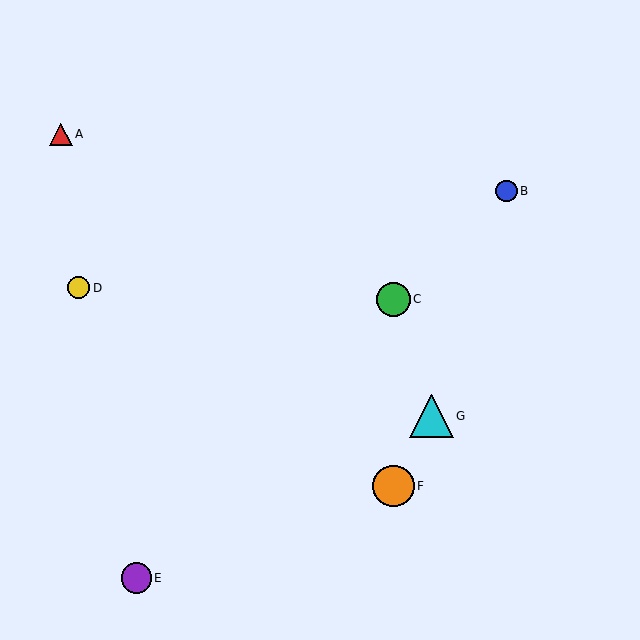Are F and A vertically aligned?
No, F is at x≈393 and A is at x≈61.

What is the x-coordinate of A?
Object A is at x≈61.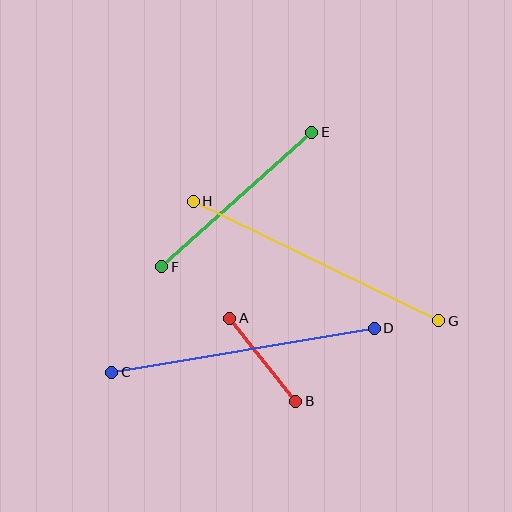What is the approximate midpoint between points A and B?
The midpoint is at approximately (263, 360) pixels.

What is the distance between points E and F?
The distance is approximately 201 pixels.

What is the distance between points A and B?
The distance is approximately 106 pixels.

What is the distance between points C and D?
The distance is approximately 266 pixels.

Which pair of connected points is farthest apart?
Points G and H are farthest apart.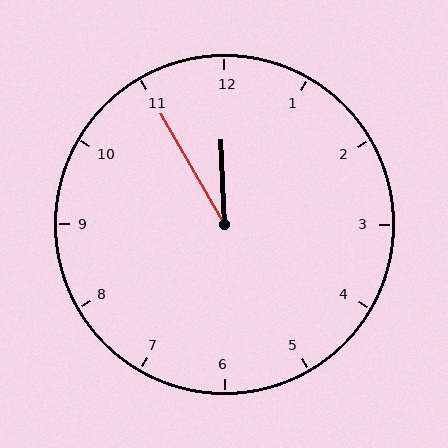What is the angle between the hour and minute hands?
Approximately 28 degrees.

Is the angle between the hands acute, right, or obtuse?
It is acute.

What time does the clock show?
11:55.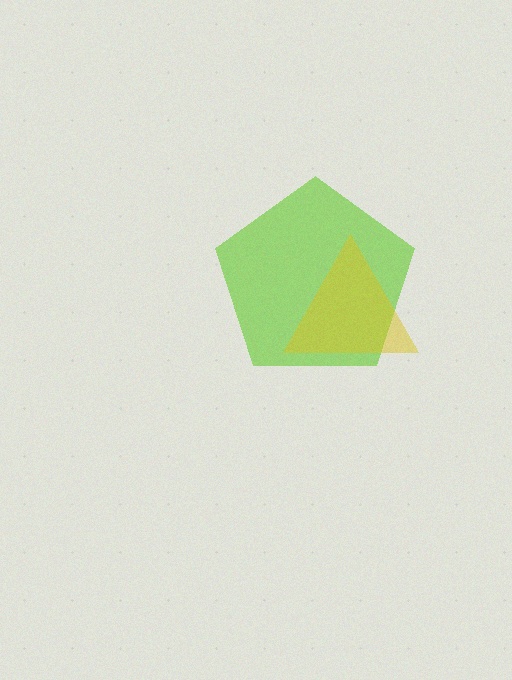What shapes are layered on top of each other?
The layered shapes are: a lime pentagon, a yellow triangle.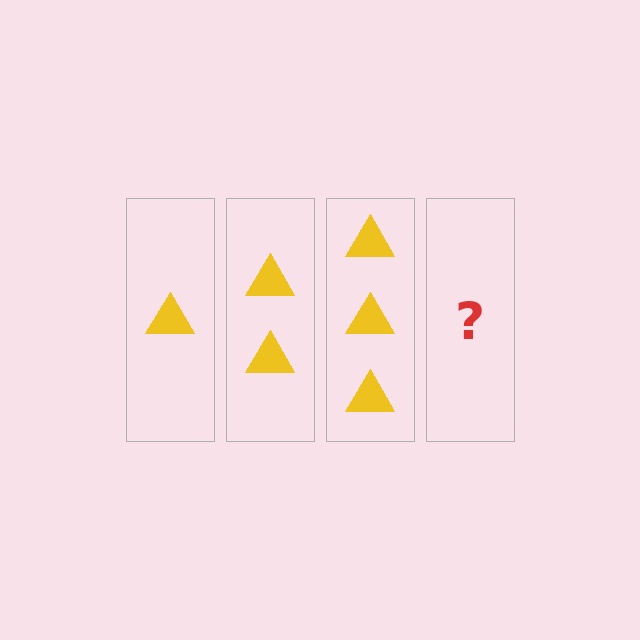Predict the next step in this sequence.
The next step is 4 triangles.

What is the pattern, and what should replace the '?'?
The pattern is that each step adds one more triangle. The '?' should be 4 triangles.